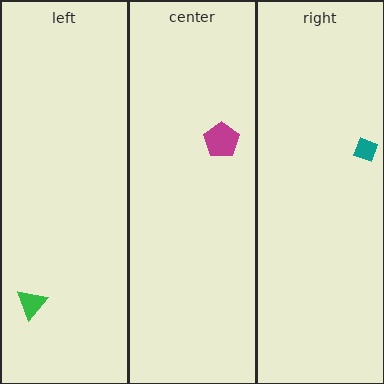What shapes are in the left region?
The green triangle.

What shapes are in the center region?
The magenta pentagon.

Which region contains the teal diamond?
The right region.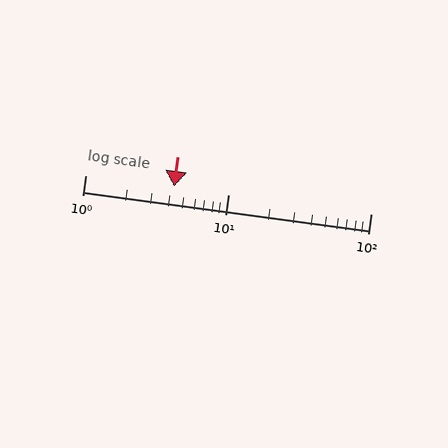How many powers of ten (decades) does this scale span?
The scale spans 2 decades, from 1 to 100.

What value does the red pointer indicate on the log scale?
The pointer indicates approximately 4.2.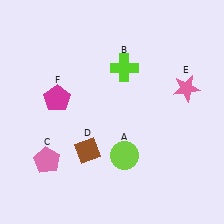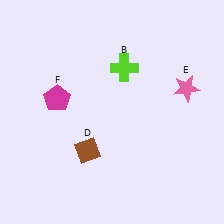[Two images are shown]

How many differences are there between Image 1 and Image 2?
There are 2 differences between the two images.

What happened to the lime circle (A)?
The lime circle (A) was removed in Image 2. It was in the bottom-right area of Image 1.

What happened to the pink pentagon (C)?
The pink pentagon (C) was removed in Image 2. It was in the bottom-left area of Image 1.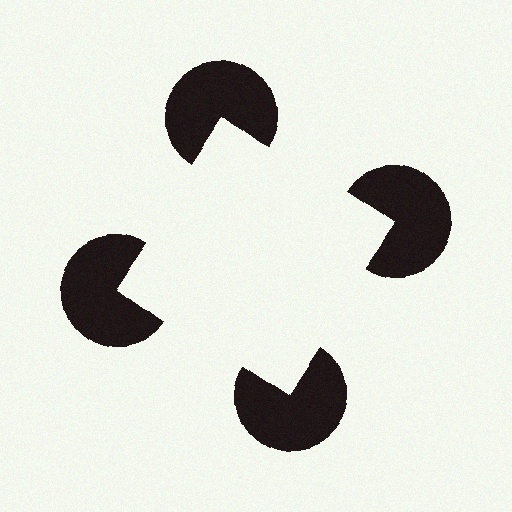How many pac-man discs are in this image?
There are 4 — one at each vertex of the illusory square.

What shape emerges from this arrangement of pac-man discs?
An illusory square — its edges are inferred from the aligned wedge cuts in the pac-man discs, not physically drawn.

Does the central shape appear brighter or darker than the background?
It typically appears slightly brighter than the background, even though no actual brightness change is drawn.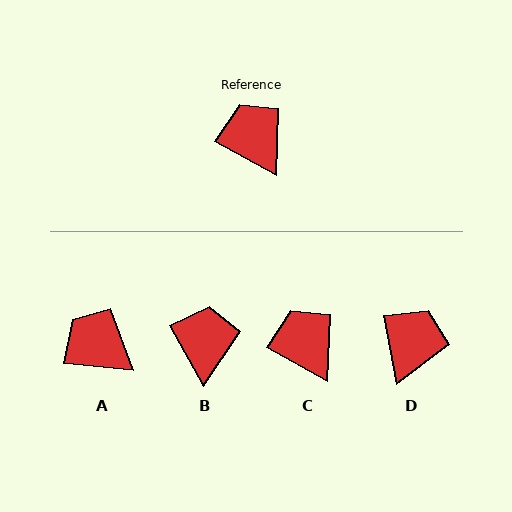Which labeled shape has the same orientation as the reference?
C.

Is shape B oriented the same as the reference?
No, it is off by about 32 degrees.